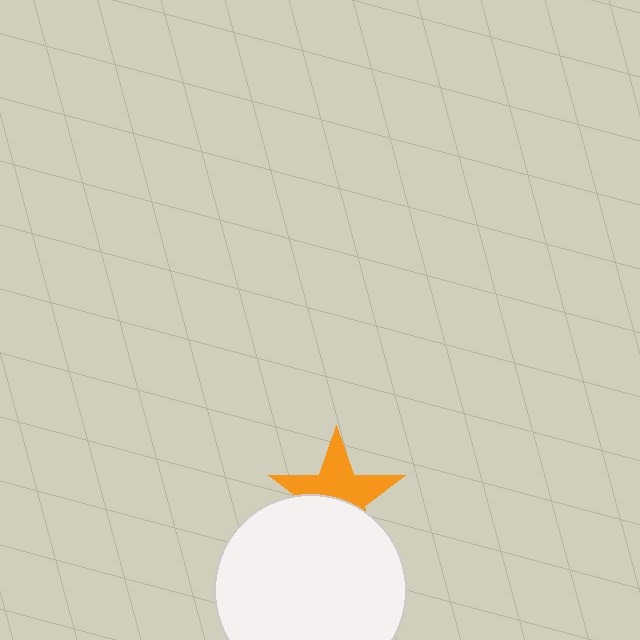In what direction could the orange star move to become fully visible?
The orange star could move up. That would shift it out from behind the white circle entirely.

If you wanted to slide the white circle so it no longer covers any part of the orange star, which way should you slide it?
Slide it down — that is the most direct way to separate the two shapes.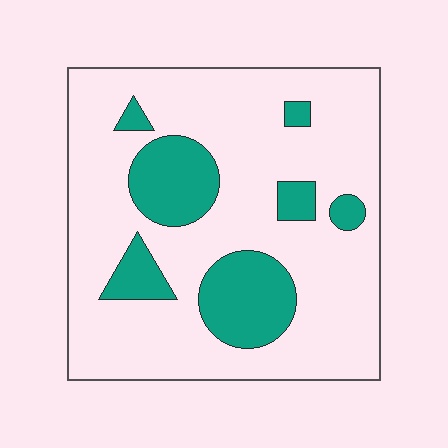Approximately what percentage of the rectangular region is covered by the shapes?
Approximately 20%.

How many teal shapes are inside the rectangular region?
7.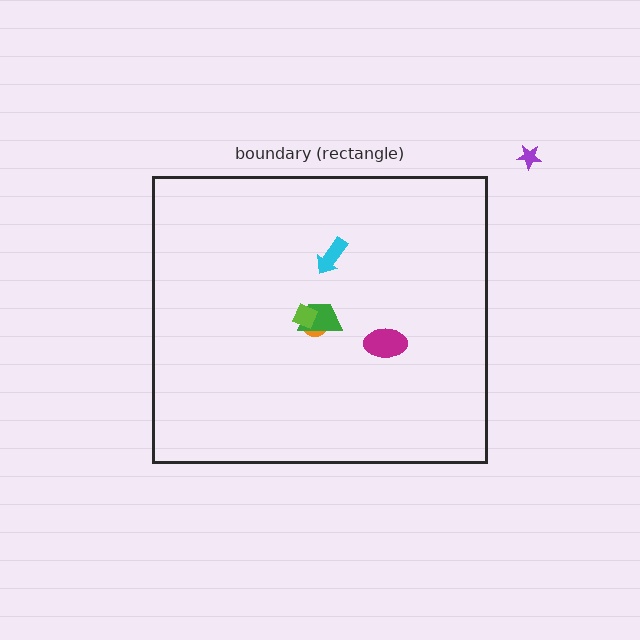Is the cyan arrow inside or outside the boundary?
Inside.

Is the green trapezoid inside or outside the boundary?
Inside.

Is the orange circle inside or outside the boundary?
Inside.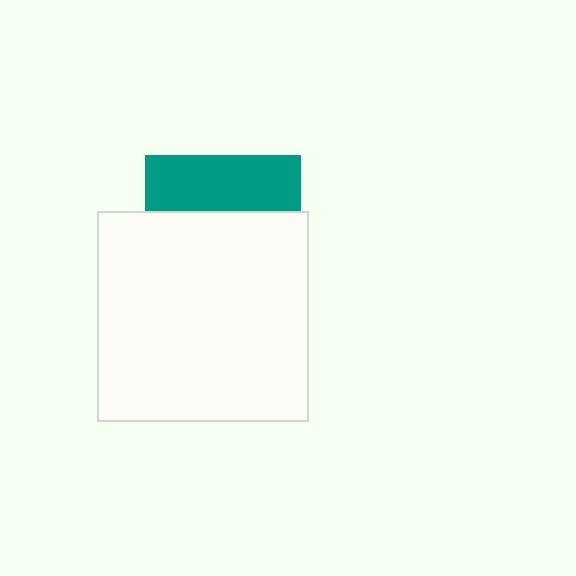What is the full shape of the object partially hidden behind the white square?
The partially hidden object is a teal square.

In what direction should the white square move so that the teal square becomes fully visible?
The white square should move down. That is the shortest direction to clear the overlap and leave the teal square fully visible.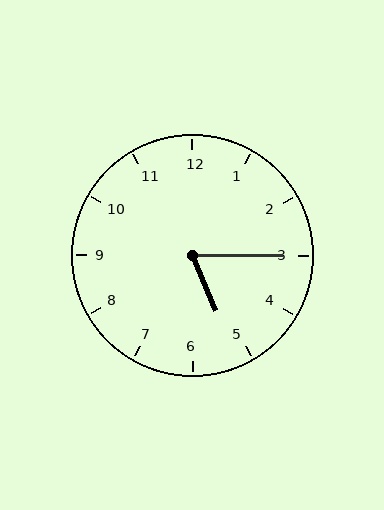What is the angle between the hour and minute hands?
Approximately 68 degrees.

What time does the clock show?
5:15.